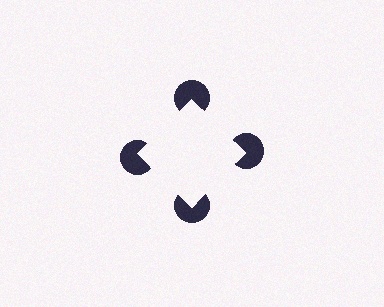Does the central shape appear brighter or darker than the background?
It typically appears slightly brighter than the background, even though no actual brightness change is drawn.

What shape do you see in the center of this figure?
An illusory square — its edges are inferred from the aligned wedge cuts in the pac-man discs, not physically drawn.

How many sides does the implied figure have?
4 sides.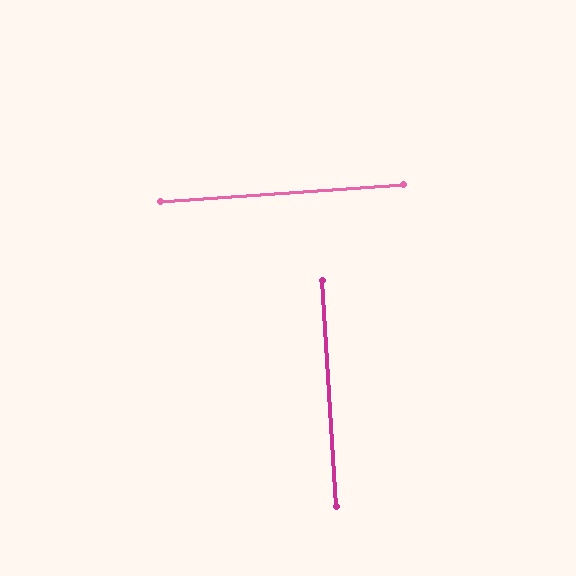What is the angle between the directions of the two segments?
Approximately 89 degrees.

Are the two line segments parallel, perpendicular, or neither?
Perpendicular — they meet at approximately 89°.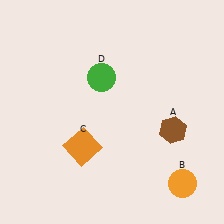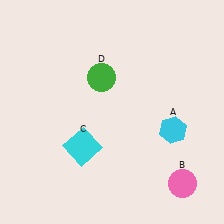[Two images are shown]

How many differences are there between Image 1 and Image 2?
There are 3 differences between the two images.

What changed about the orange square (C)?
In Image 1, C is orange. In Image 2, it changed to cyan.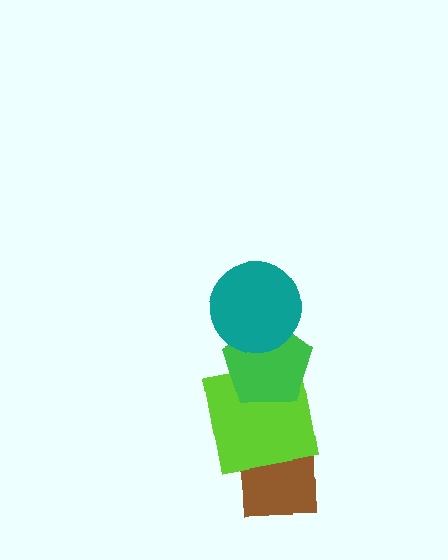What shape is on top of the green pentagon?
The teal circle is on top of the green pentagon.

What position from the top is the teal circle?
The teal circle is 1st from the top.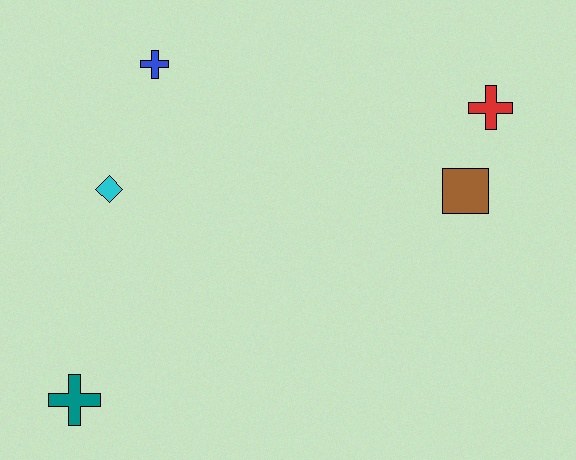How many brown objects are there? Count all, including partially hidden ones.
There is 1 brown object.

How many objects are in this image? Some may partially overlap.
There are 5 objects.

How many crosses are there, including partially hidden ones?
There are 3 crosses.